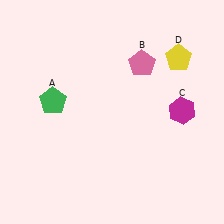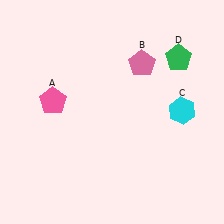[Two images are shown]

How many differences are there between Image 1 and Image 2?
There are 3 differences between the two images.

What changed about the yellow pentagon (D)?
In Image 1, D is yellow. In Image 2, it changed to green.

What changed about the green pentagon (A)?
In Image 1, A is green. In Image 2, it changed to pink.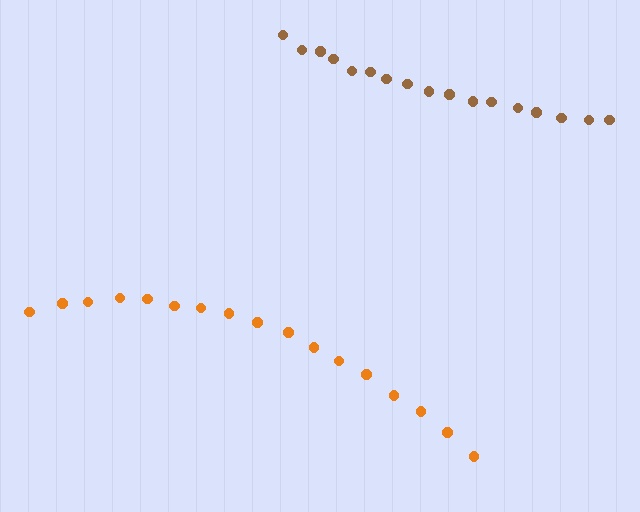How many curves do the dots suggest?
There are 2 distinct paths.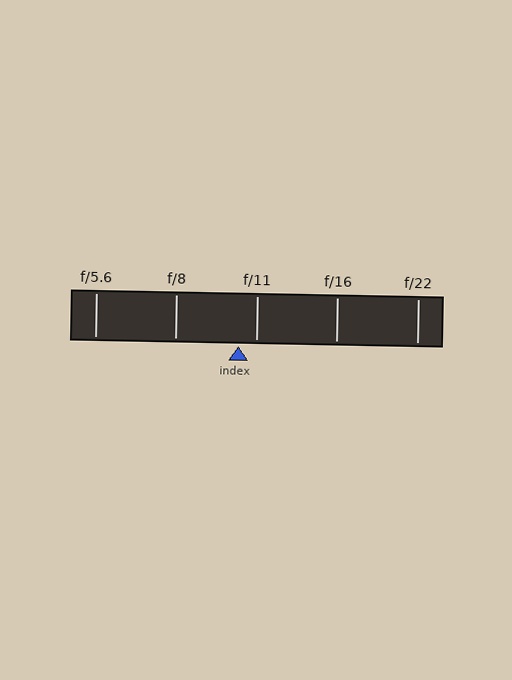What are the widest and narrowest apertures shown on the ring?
The widest aperture shown is f/5.6 and the narrowest is f/22.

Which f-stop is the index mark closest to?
The index mark is closest to f/11.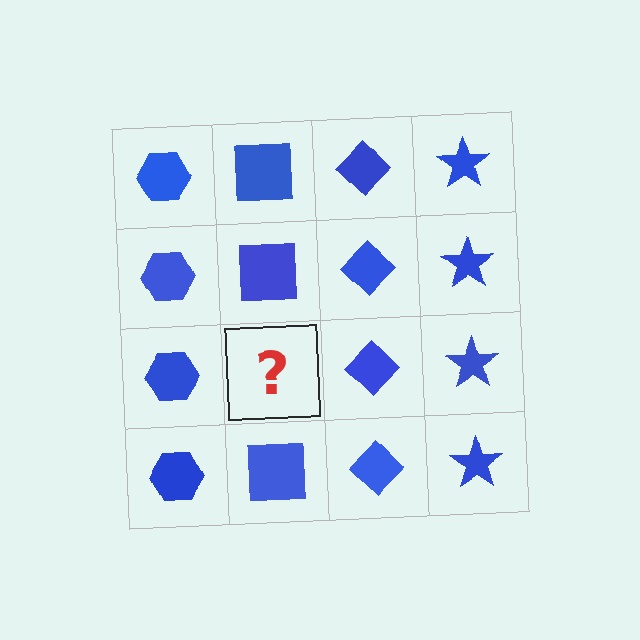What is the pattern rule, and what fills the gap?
The rule is that each column has a consistent shape. The gap should be filled with a blue square.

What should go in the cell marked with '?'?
The missing cell should contain a blue square.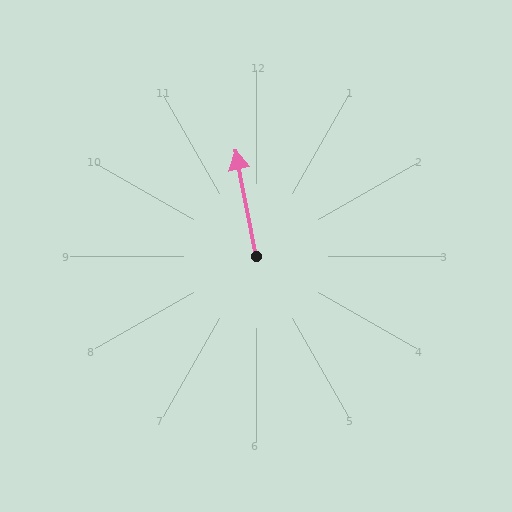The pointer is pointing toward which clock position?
Roughly 12 o'clock.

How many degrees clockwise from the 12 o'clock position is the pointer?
Approximately 349 degrees.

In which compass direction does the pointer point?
North.